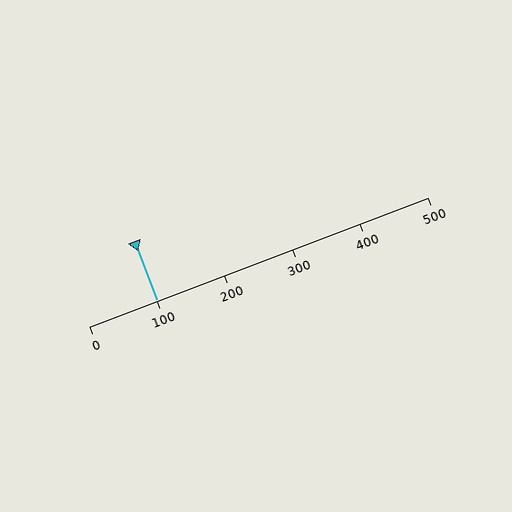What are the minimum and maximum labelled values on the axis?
The axis runs from 0 to 500.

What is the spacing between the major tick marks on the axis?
The major ticks are spaced 100 apart.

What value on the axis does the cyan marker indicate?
The marker indicates approximately 100.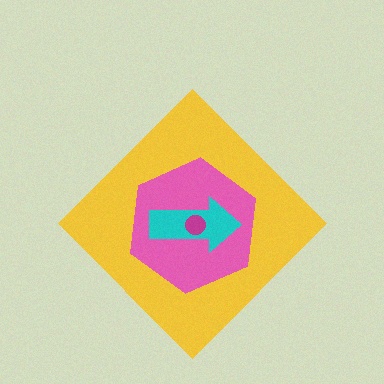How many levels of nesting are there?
4.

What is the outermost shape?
The yellow diamond.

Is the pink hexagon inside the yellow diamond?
Yes.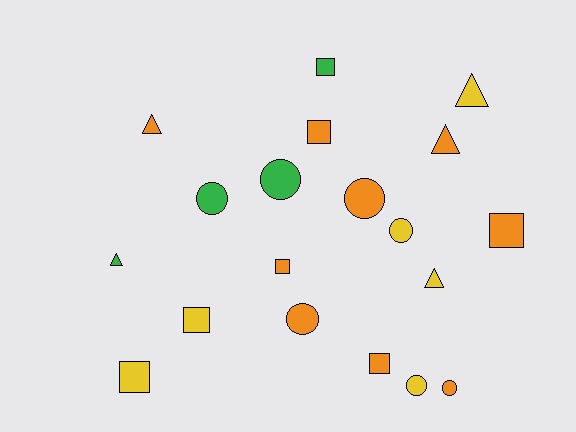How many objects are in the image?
There are 19 objects.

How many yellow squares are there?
There are 2 yellow squares.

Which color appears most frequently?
Orange, with 9 objects.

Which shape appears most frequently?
Square, with 7 objects.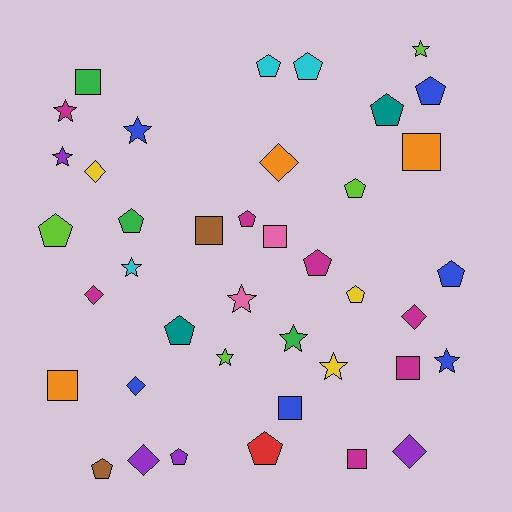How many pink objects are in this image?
There are 2 pink objects.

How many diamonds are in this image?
There are 7 diamonds.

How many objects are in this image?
There are 40 objects.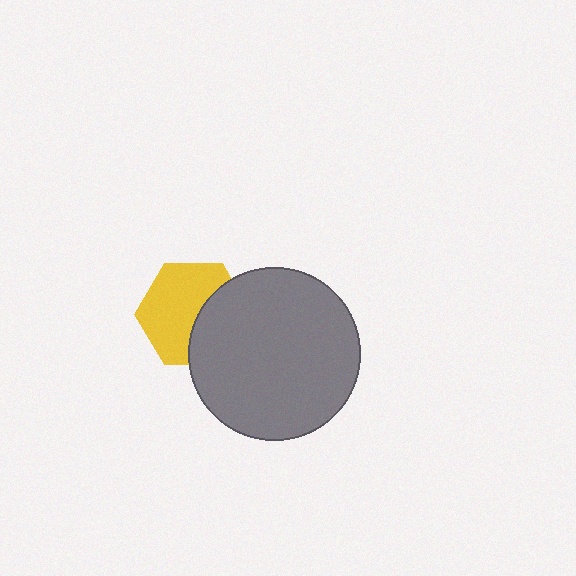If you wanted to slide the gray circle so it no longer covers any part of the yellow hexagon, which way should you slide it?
Slide it right — that is the most direct way to separate the two shapes.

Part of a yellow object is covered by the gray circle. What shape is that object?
It is a hexagon.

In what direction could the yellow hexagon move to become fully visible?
The yellow hexagon could move left. That would shift it out from behind the gray circle entirely.